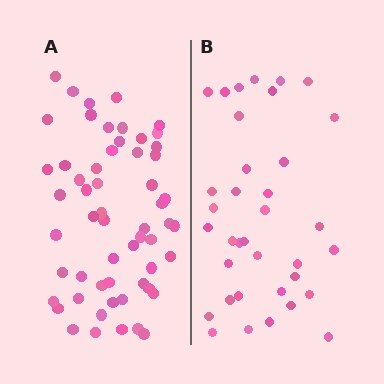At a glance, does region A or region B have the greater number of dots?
Region A (the left region) has more dots.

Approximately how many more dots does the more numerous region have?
Region A has approximately 20 more dots than region B.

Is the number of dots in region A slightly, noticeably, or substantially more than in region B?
Region A has substantially more. The ratio is roughly 1.6 to 1.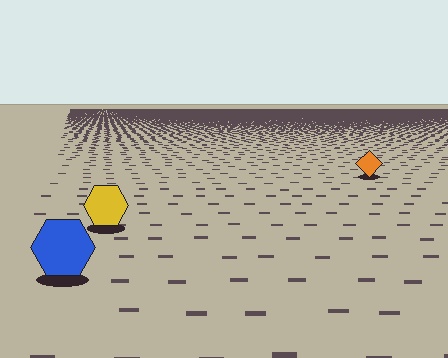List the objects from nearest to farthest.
From nearest to farthest: the blue hexagon, the yellow hexagon, the orange diamond.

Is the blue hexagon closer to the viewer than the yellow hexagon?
Yes. The blue hexagon is closer — you can tell from the texture gradient: the ground texture is coarser near it.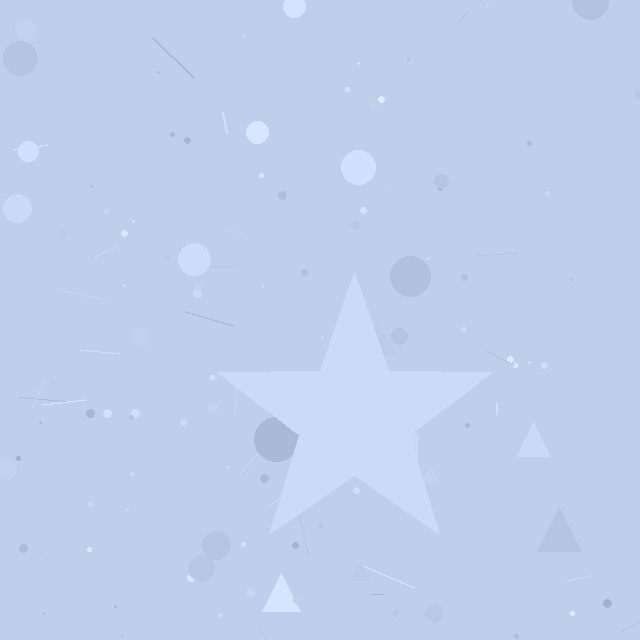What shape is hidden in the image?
A star is hidden in the image.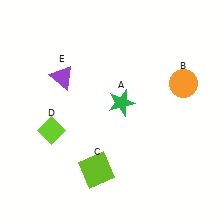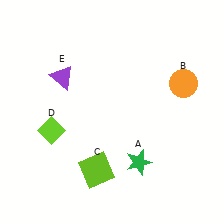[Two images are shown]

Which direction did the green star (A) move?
The green star (A) moved down.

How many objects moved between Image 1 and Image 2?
1 object moved between the two images.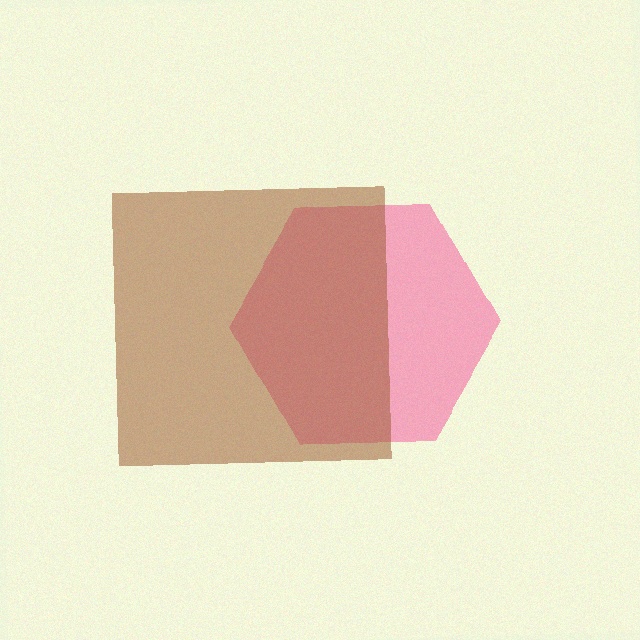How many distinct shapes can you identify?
There are 2 distinct shapes: a pink hexagon, a brown square.